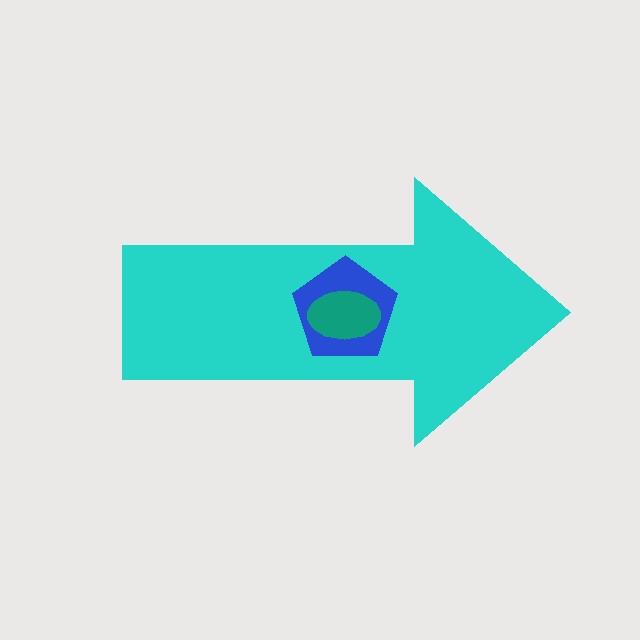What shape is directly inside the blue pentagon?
The teal ellipse.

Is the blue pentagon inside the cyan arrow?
Yes.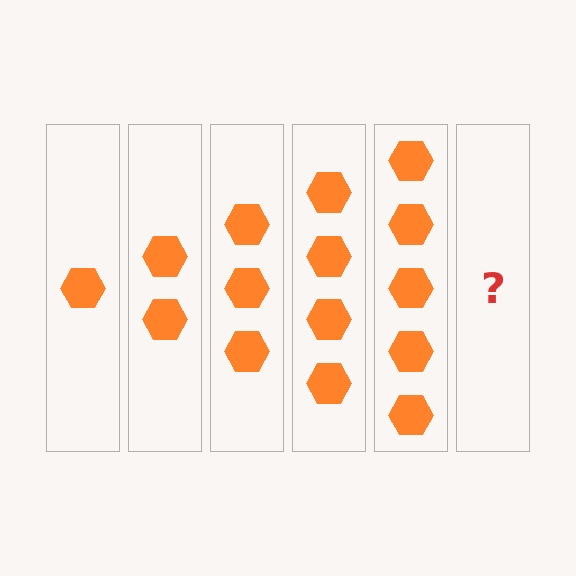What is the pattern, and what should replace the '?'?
The pattern is that each step adds one more hexagon. The '?' should be 6 hexagons.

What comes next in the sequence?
The next element should be 6 hexagons.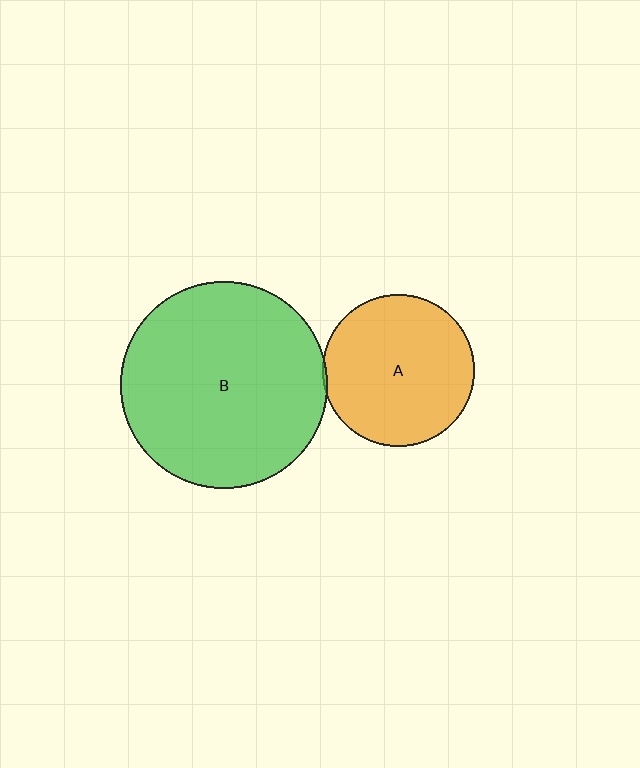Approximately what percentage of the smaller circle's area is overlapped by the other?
Approximately 5%.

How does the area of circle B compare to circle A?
Approximately 1.9 times.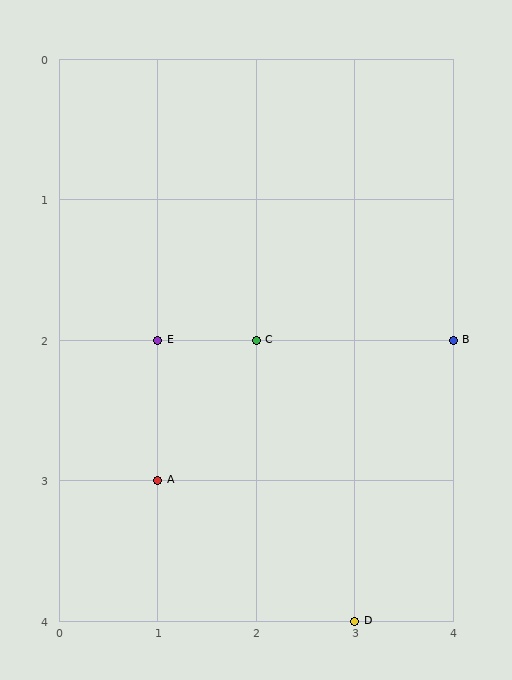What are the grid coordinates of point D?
Point D is at grid coordinates (3, 4).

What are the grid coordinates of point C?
Point C is at grid coordinates (2, 2).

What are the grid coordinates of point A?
Point A is at grid coordinates (1, 3).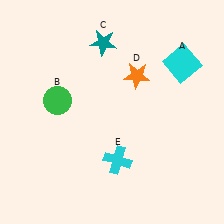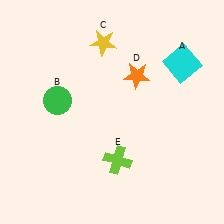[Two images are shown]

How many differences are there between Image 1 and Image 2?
There are 2 differences between the two images.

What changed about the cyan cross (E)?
In Image 1, E is cyan. In Image 2, it changed to lime.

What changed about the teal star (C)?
In Image 1, C is teal. In Image 2, it changed to yellow.